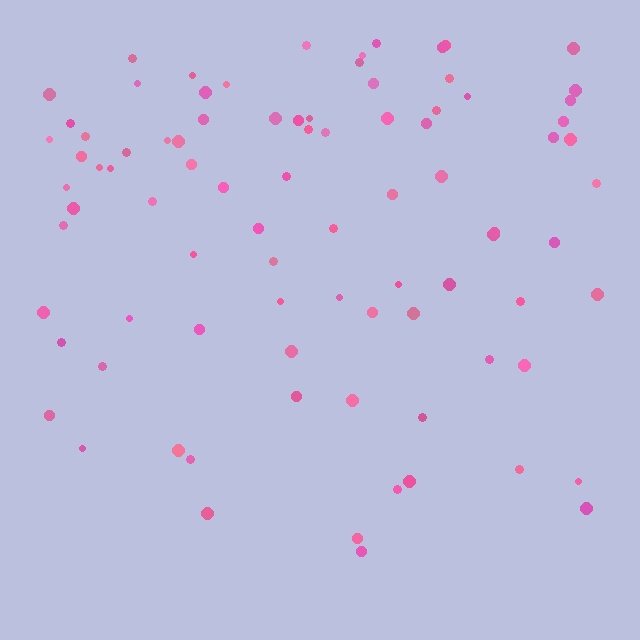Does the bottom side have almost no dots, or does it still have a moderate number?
Still a moderate number, just noticeably fewer than the top.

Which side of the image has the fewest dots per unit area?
The bottom.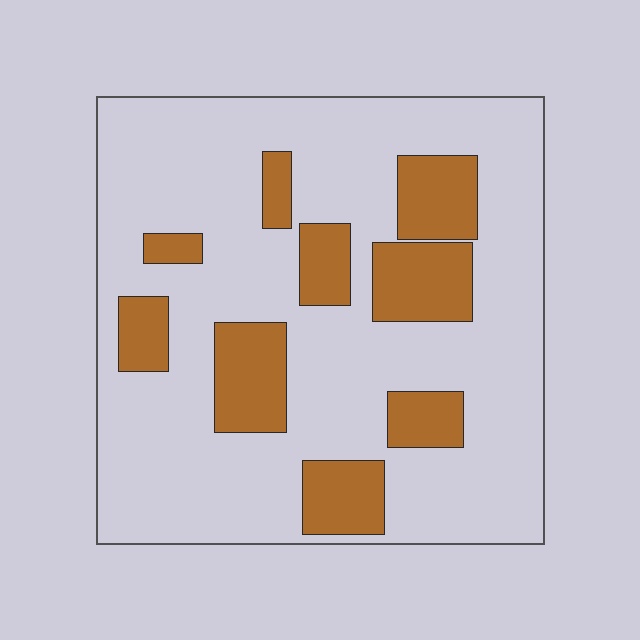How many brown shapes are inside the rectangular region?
9.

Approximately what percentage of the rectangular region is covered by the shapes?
Approximately 25%.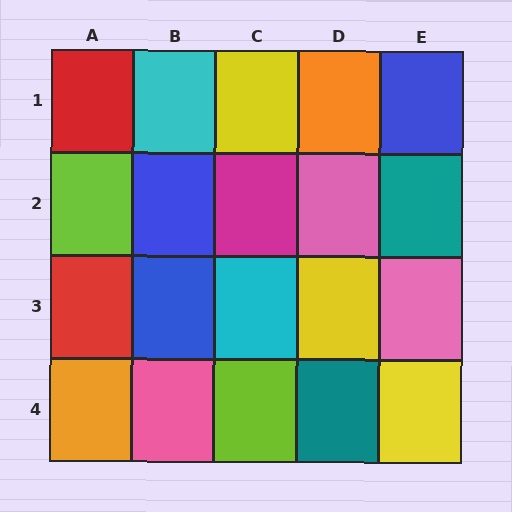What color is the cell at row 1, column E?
Blue.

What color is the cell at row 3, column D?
Yellow.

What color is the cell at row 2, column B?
Blue.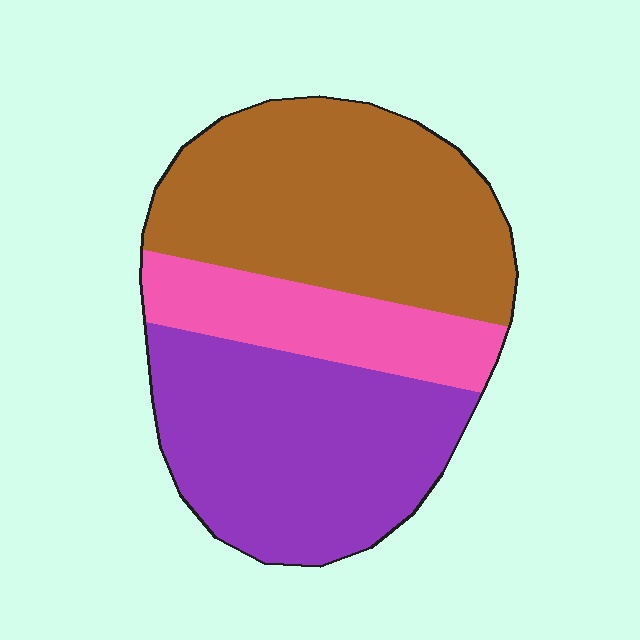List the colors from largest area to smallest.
From largest to smallest: brown, purple, pink.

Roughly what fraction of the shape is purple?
Purple takes up between a quarter and a half of the shape.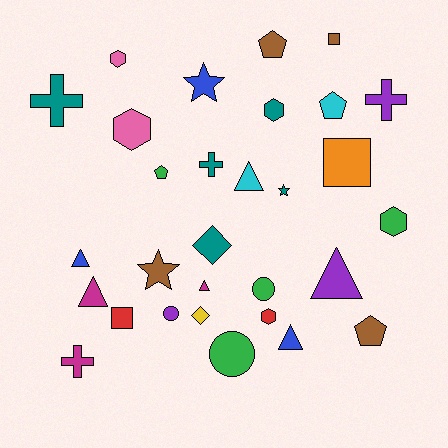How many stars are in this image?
There are 3 stars.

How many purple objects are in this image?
There are 3 purple objects.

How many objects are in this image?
There are 30 objects.